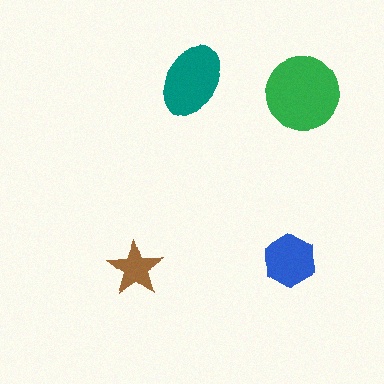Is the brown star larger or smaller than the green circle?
Smaller.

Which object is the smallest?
The brown star.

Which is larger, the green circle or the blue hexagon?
The green circle.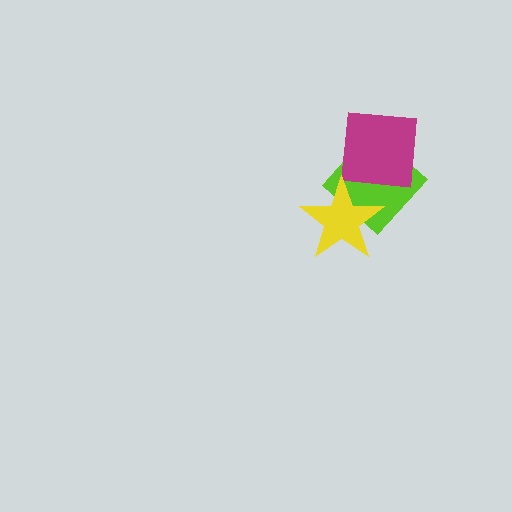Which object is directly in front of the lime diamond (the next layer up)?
The magenta square is directly in front of the lime diamond.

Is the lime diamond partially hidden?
Yes, it is partially covered by another shape.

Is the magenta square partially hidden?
No, no other shape covers it.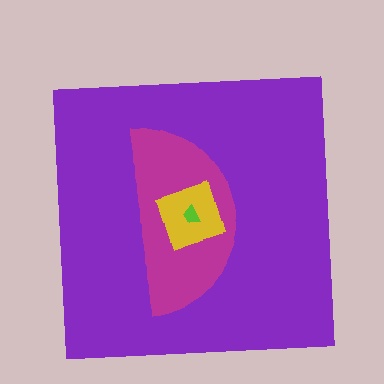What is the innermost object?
The lime trapezoid.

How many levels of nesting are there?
4.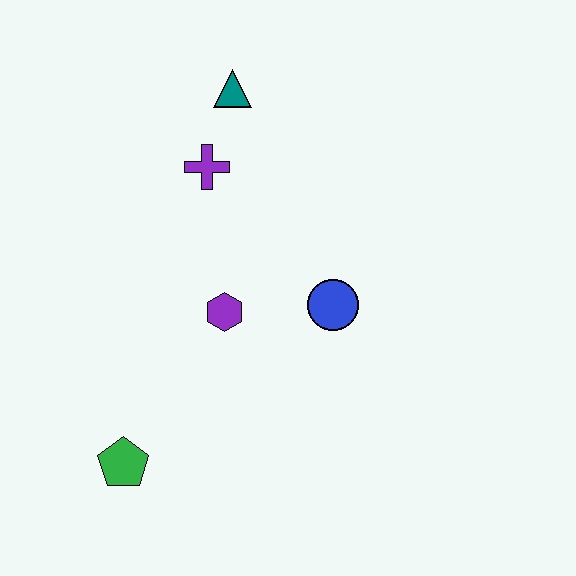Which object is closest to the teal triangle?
The purple cross is closest to the teal triangle.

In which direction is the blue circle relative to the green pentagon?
The blue circle is to the right of the green pentagon.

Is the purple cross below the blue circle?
No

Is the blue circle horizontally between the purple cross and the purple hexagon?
No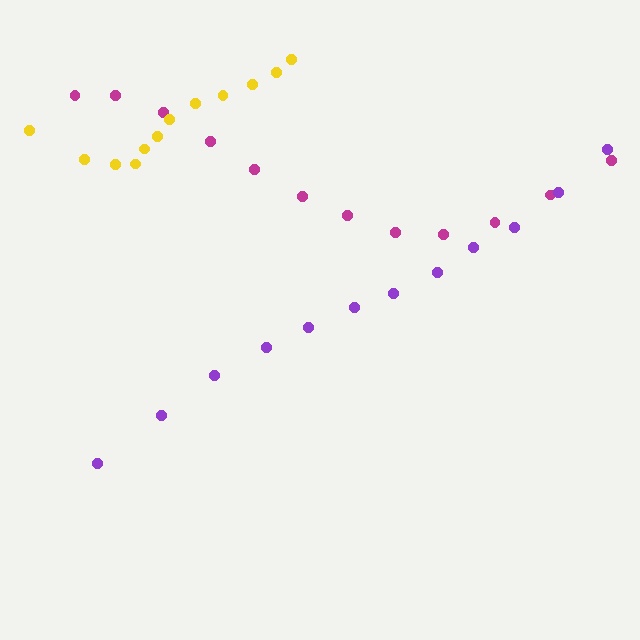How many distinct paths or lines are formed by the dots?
There are 3 distinct paths.